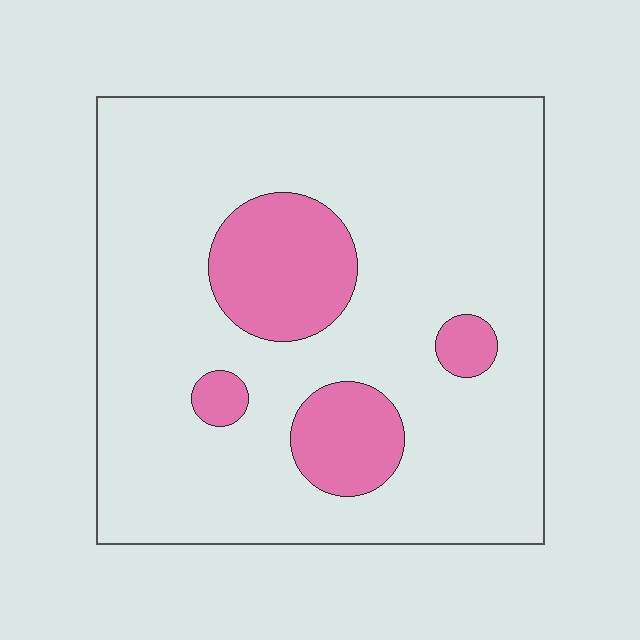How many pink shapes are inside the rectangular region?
4.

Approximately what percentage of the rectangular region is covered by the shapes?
Approximately 15%.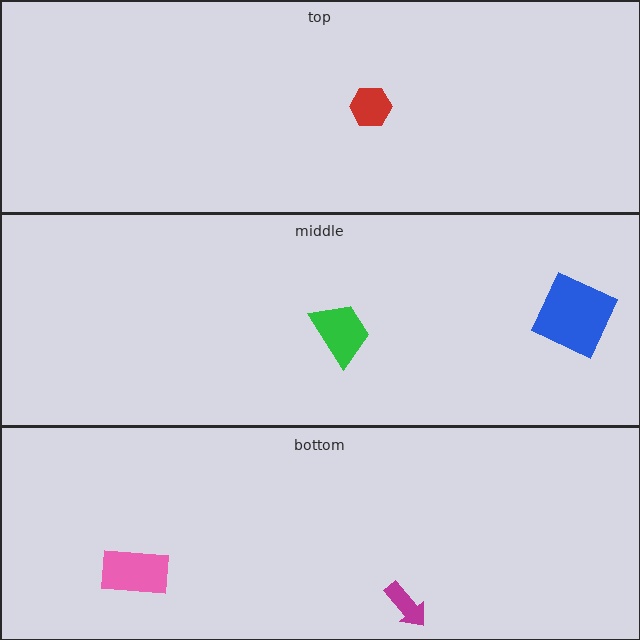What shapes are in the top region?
The red hexagon.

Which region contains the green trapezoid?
The middle region.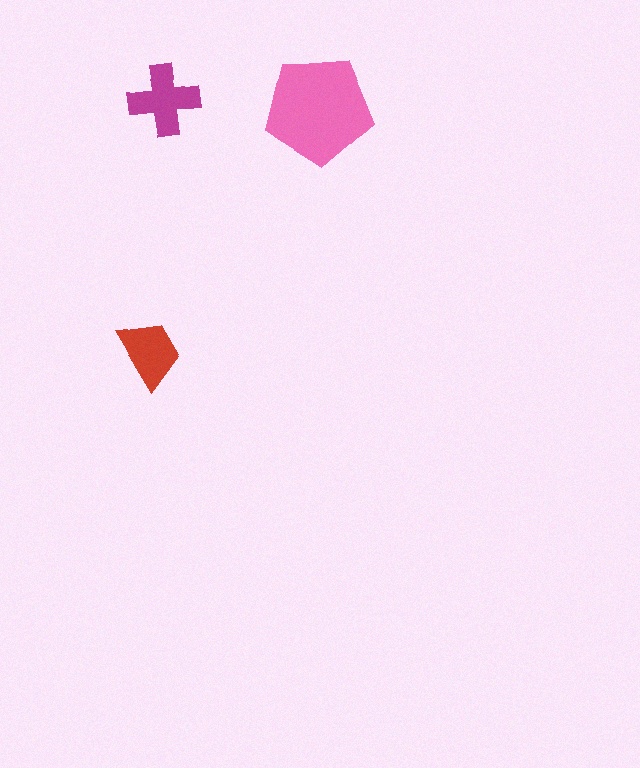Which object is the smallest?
The red trapezoid.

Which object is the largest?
The pink pentagon.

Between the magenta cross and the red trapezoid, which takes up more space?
The magenta cross.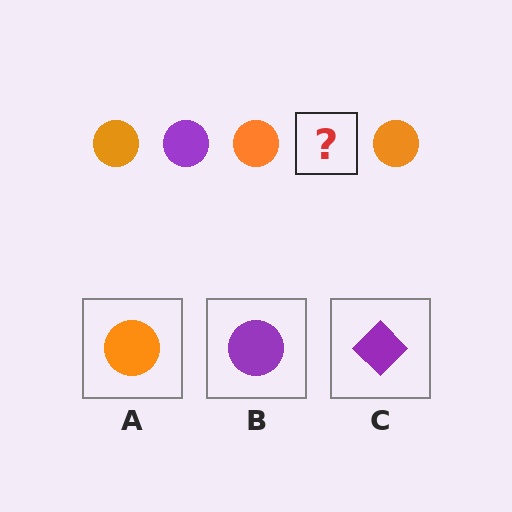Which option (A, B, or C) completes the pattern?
B.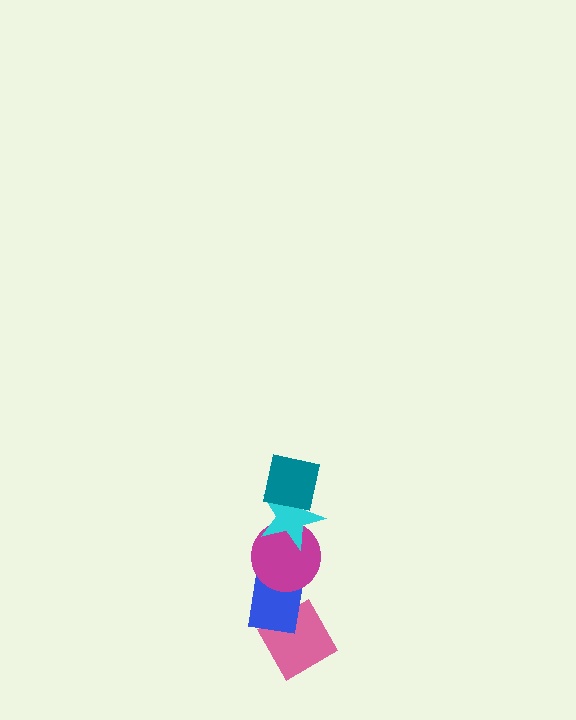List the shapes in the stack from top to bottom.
From top to bottom: the teal square, the cyan star, the magenta circle, the blue rectangle, the pink diamond.